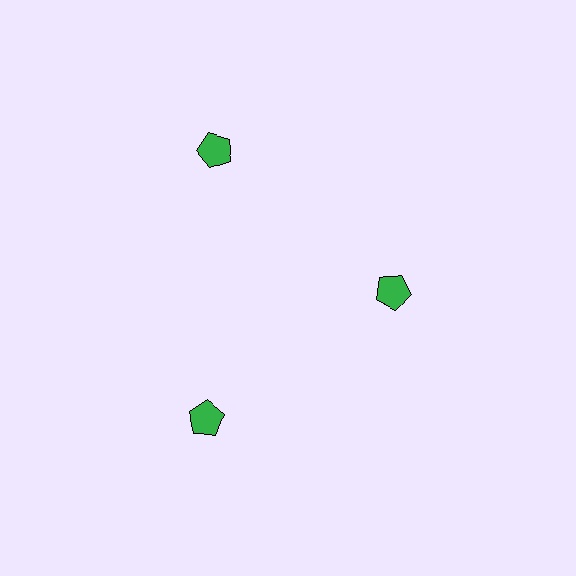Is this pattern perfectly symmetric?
No. The 3 green pentagons are arranged in a ring, but one element near the 3 o'clock position is pulled inward toward the center, breaking the 3-fold rotational symmetry.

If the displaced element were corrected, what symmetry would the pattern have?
It would have 3-fold rotational symmetry — the pattern would map onto itself every 120 degrees.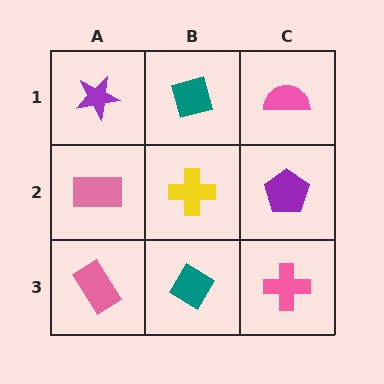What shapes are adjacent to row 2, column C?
A pink semicircle (row 1, column C), a pink cross (row 3, column C), a yellow cross (row 2, column B).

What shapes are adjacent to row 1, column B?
A yellow cross (row 2, column B), a purple star (row 1, column A), a pink semicircle (row 1, column C).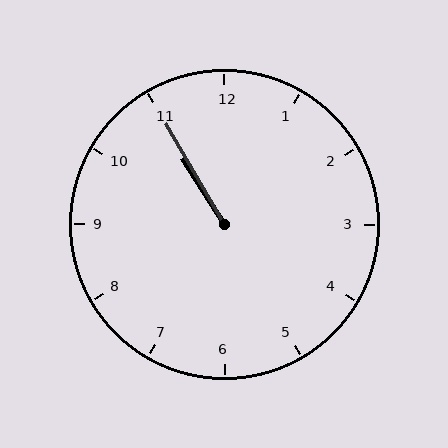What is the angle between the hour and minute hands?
Approximately 2 degrees.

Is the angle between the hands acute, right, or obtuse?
It is acute.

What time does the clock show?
10:55.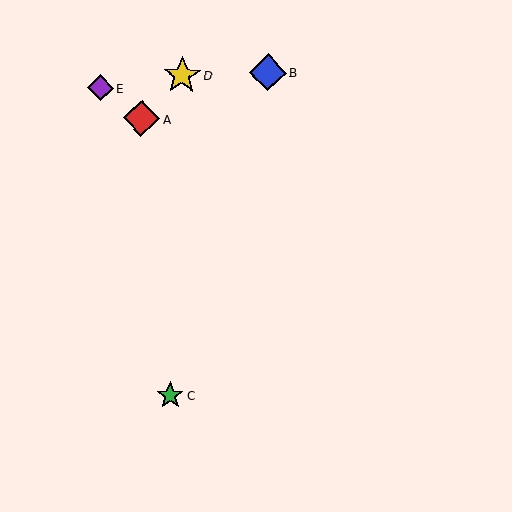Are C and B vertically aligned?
No, C is at x≈170 and B is at x≈268.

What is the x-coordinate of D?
Object D is at x≈182.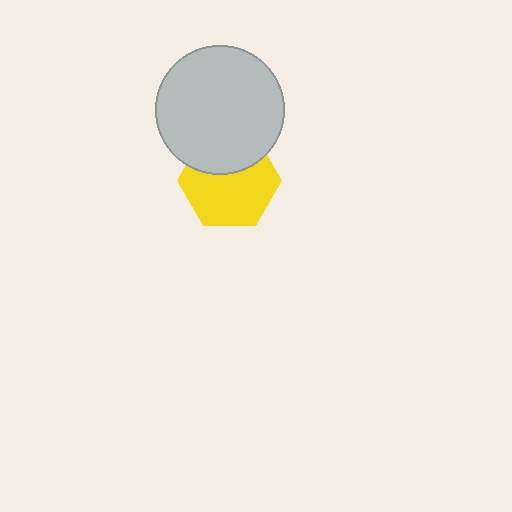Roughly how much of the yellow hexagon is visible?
Most of it is visible (roughly 66%).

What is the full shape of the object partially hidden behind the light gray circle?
The partially hidden object is a yellow hexagon.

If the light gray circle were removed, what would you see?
You would see the complete yellow hexagon.